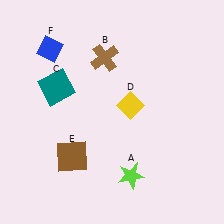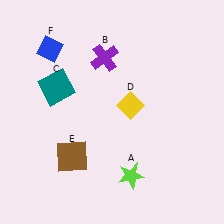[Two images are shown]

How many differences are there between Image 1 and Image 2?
There is 1 difference between the two images.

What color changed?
The cross (B) changed from brown in Image 1 to purple in Image 2.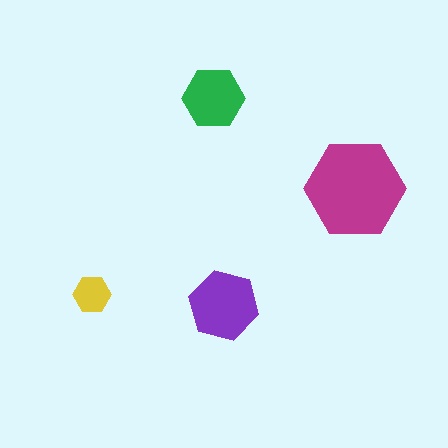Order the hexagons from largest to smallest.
the magenta one, the purple one, the green one, the yellow one.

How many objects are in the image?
There are 4 objects in the image.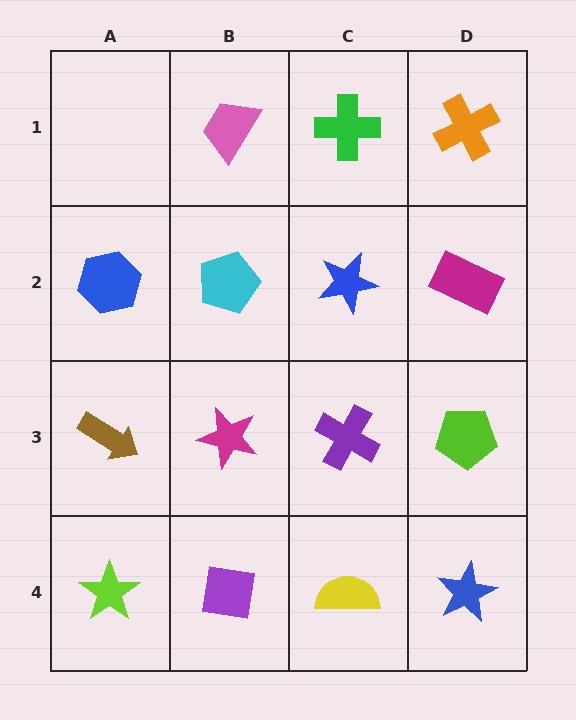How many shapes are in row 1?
3 shapes.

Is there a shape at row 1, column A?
No, that cell is empty.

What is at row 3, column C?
A purple cross.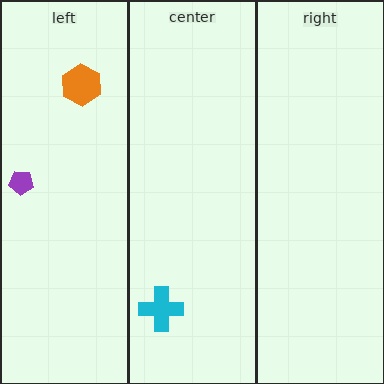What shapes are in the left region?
The purple pentagon, the orange hexagon.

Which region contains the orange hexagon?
The left region.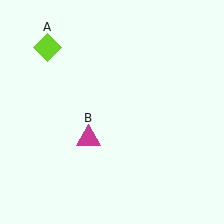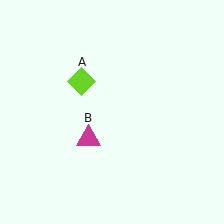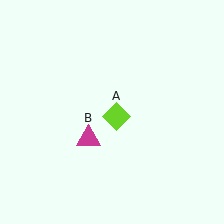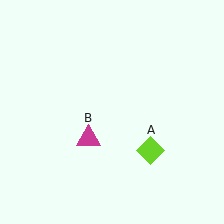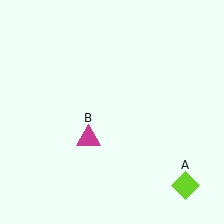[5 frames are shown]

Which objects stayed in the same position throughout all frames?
Magenta triangle (object B) remained stationary.